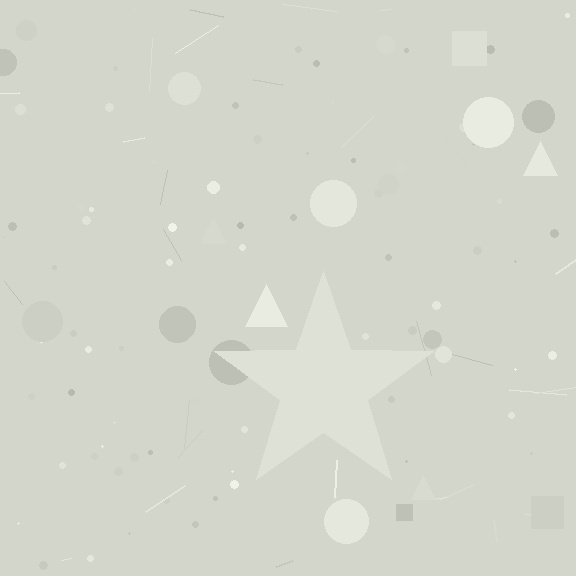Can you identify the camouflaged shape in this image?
The camouflaged shape is a star.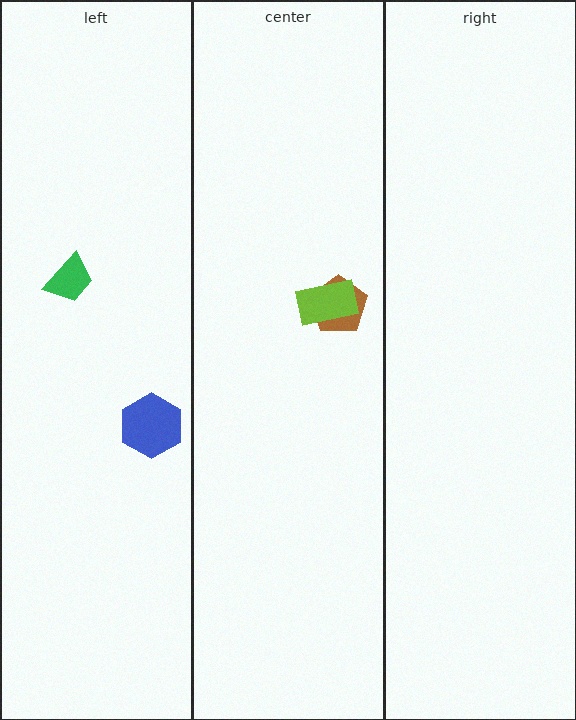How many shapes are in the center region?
2.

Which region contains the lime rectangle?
The center region.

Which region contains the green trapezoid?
The left region.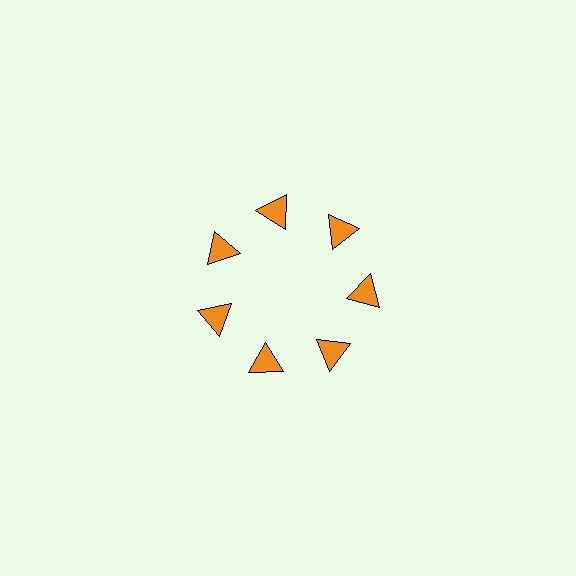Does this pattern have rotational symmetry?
Yes, this pattern has 7-fold rotational symmetry. It looks the same after rotating 51 degrees around the center.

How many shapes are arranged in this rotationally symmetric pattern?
There are 7 shapes, arranged in 7 groups of 1.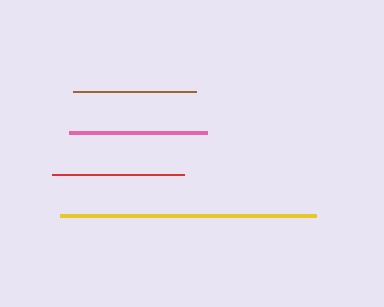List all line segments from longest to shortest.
From longest to shortest: yellow, pink, red, brown.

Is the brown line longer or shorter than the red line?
The red line is longer than the brown line.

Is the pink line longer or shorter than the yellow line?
The yellow line is longer than the pink line.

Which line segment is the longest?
The yellow line is the longest at approximately 256 pixels.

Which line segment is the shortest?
The brown line is the shortest at approximately 124 pixels.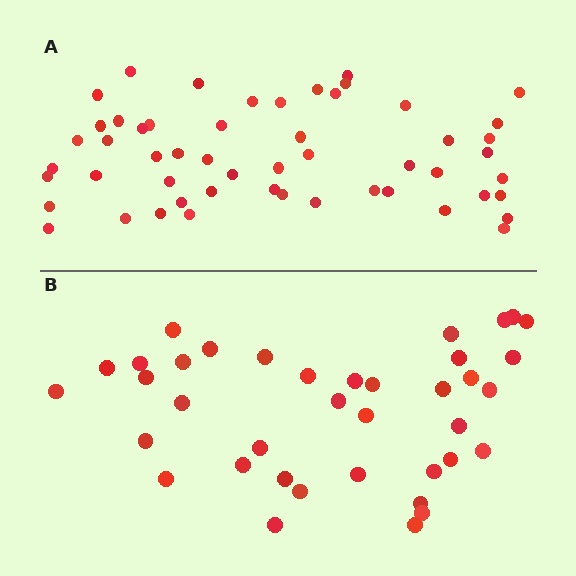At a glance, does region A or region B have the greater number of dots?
Region A (the top region) has more dots.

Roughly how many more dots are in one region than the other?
Region A has approximately 15 more dots than region B.